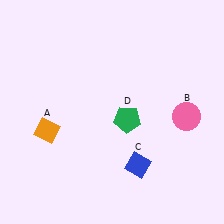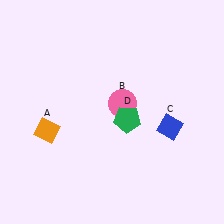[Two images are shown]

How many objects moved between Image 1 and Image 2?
2 objects moved between the two images.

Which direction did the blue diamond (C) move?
The blue diamond (C) moved up.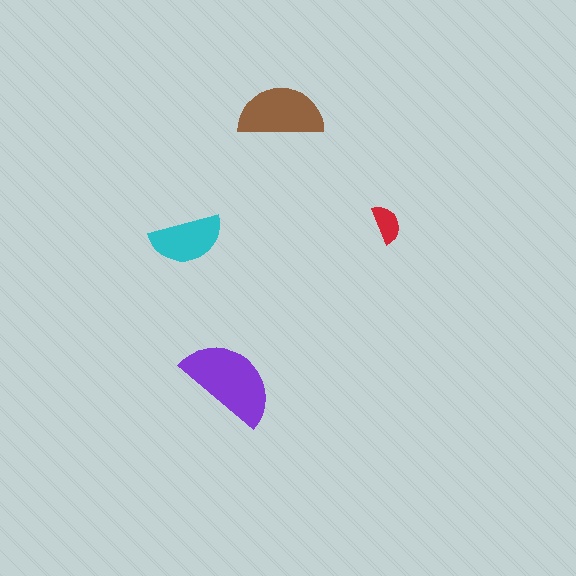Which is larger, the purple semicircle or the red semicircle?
The purple one.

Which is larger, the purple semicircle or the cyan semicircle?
The purple one.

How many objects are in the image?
There are 4 objects in the image.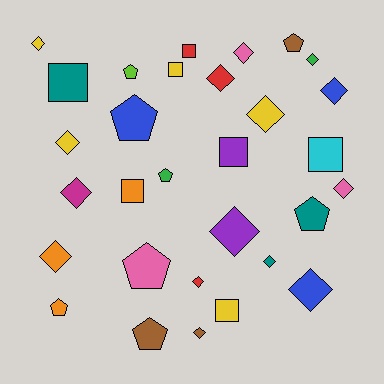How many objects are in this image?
There are 30 objects.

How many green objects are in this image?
There are 2 green objects.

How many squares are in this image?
There are 7 squares.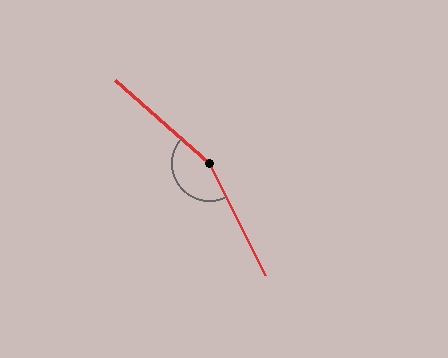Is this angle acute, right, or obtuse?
It is obtuse.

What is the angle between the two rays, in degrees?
Approximately 158 degrees.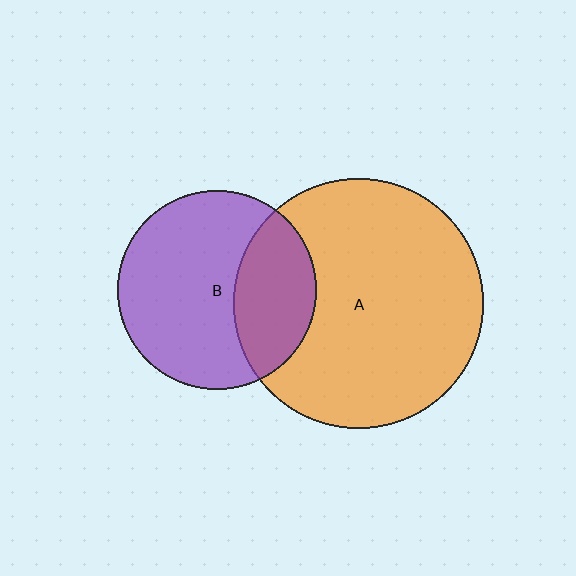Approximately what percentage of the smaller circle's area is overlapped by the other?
Approximately 30%.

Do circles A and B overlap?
Yes.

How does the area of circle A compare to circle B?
Approximately 1.6 times.